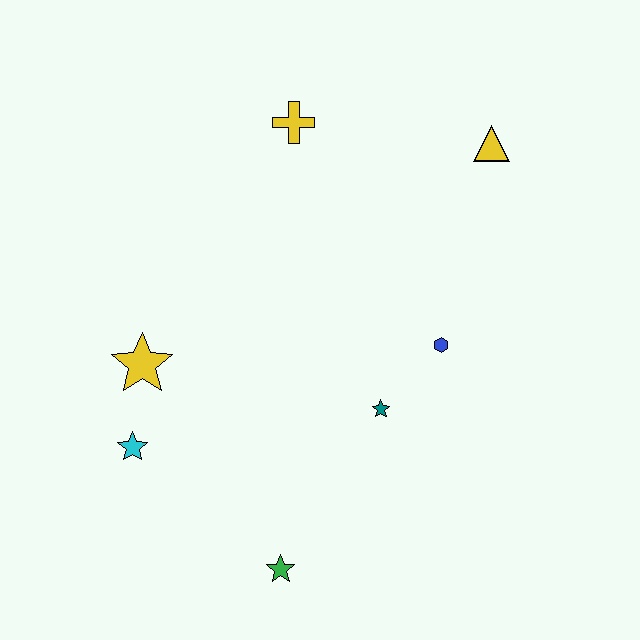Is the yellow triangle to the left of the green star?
No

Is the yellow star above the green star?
Yes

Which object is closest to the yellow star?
The cyan star is closest to the yellow star.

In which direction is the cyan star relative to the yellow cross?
The cyan star is below the yellow cross.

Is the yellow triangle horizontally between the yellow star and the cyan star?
No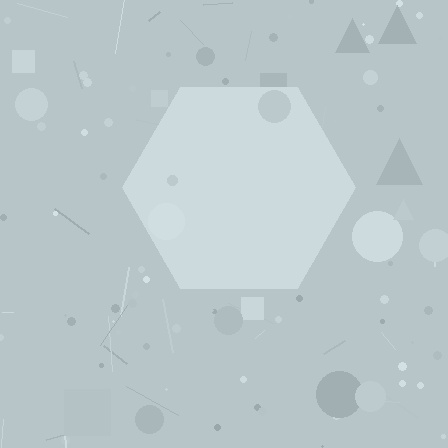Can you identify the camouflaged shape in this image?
The camouflaged shape is a hexagon.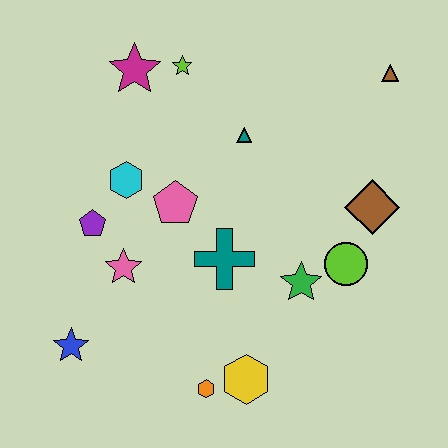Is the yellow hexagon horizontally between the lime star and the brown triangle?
Yes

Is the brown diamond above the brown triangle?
No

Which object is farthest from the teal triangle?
The blue star is farthest from the teal triangle.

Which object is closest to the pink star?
The purple pentagon is closest to the pink star.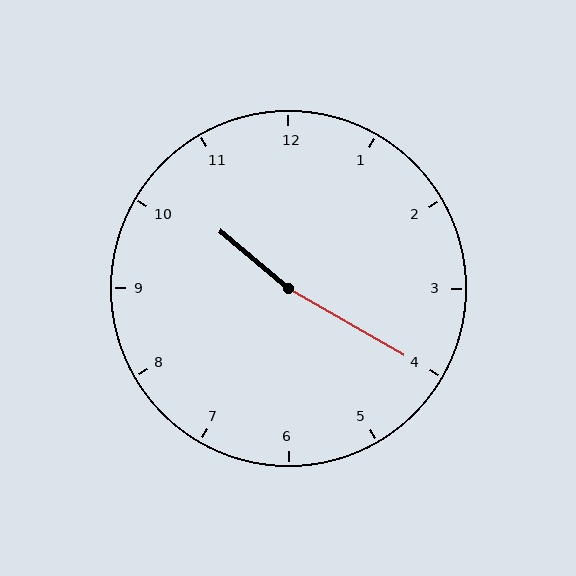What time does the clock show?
10:20.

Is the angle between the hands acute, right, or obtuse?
It is obtuse.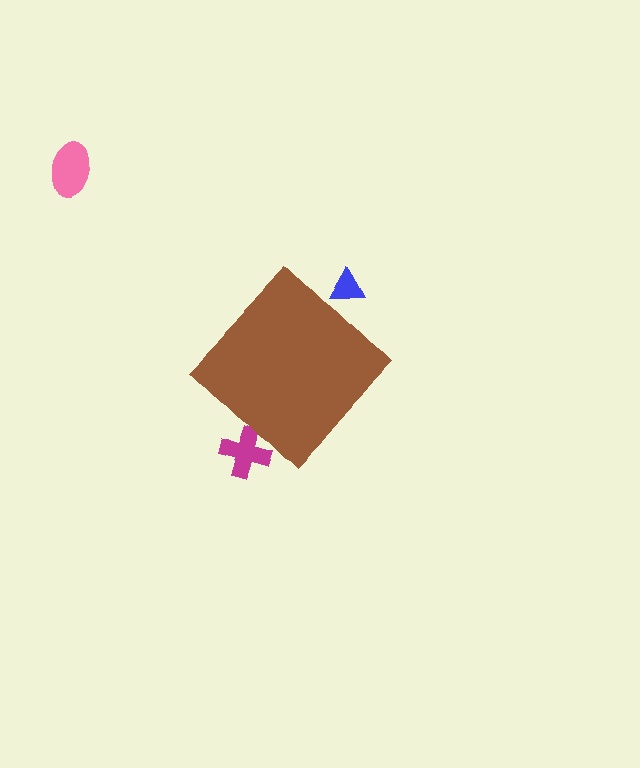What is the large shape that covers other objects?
A brown diamond.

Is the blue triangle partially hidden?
Yes, the blue triangle is partially hidden behind the brown diamond.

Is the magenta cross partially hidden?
Yes, the magenta cross is partially hidden behind the brown diamond.